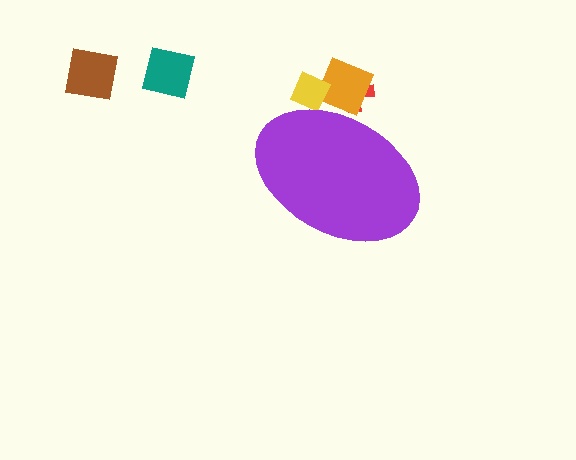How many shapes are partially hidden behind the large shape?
3 shapes are partially hidden.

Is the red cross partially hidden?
Yes, the red cross is partially hidden behind the purple ellipse.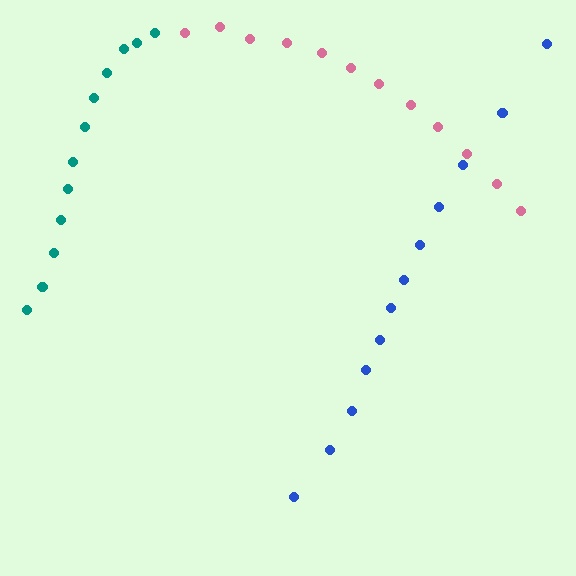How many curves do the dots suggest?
There are 3 distinct paths.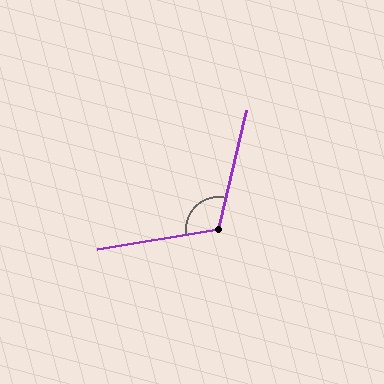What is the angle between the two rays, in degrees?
Approximately 113 degrees.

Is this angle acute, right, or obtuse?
It is obtuse.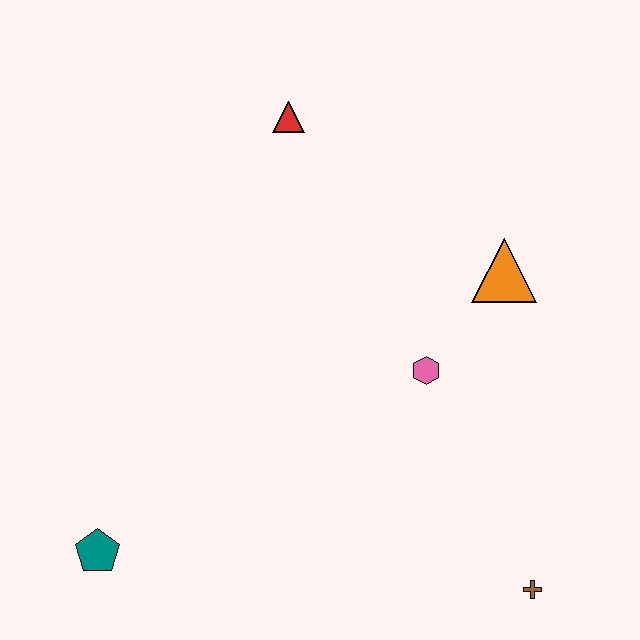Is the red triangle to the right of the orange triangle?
No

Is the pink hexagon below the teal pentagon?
No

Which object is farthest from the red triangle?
The brown cross is farthest from the red triangle.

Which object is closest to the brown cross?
The pink hexagon is closest to the brown cross.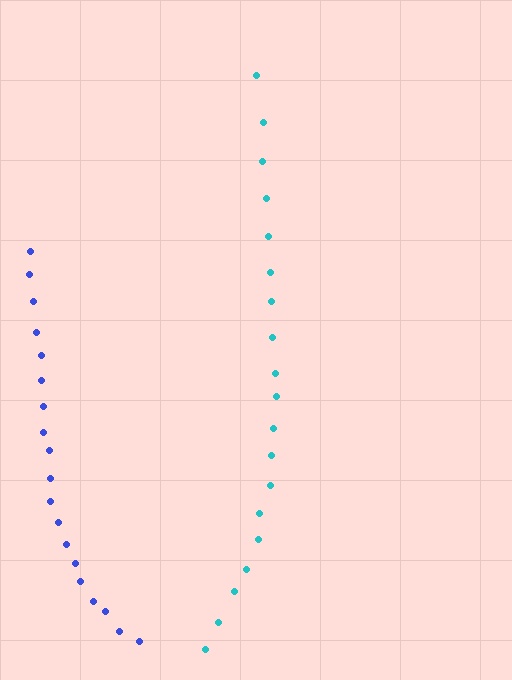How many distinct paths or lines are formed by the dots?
There are 2 distinct paths.